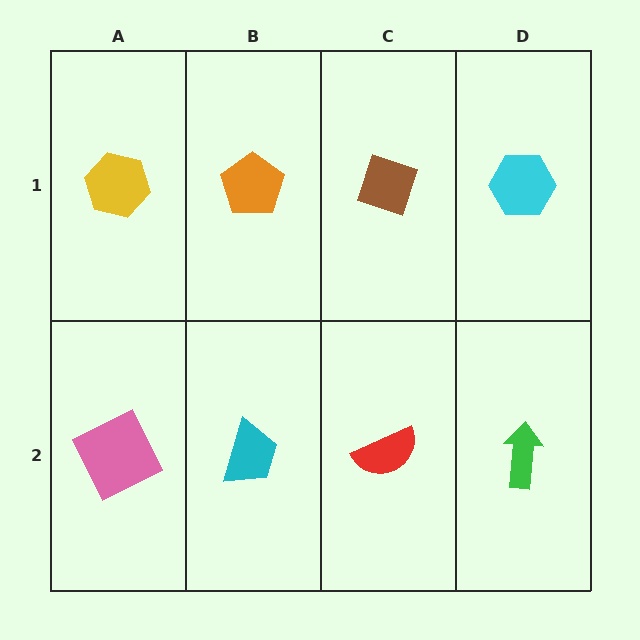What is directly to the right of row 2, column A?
A cyan trapezoid.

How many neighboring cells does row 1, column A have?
2.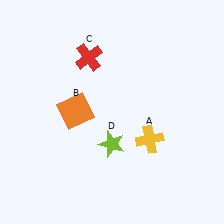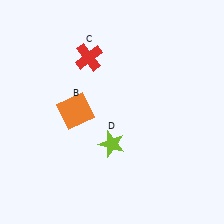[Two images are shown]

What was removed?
The yellow cross (A) was removed in Image 2.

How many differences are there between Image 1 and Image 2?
There is 1 difference between the two images.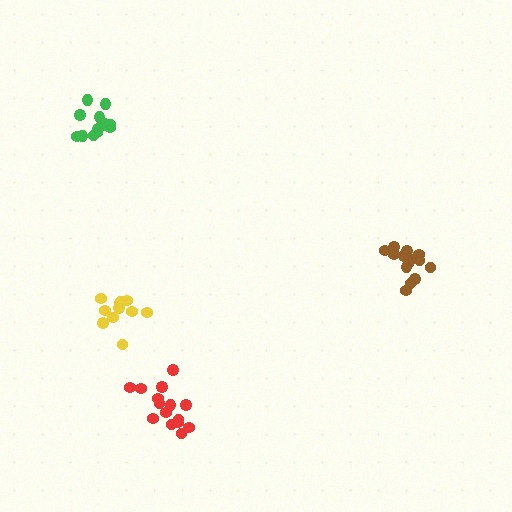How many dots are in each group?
Group 1: 11 dots, Group 2: 14 dots, Group 3: 15 dots, Group 4: 13 dots (53 total).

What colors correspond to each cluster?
The clusters are colored: yellow, brown, red, green.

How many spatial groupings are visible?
There are 4 spatial groupings.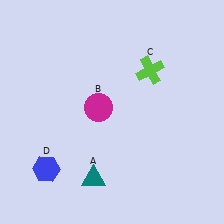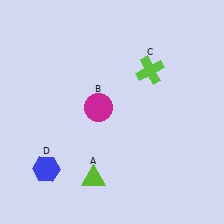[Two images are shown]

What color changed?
The triangle (A) changed from teal in Image 1 to lime in Image 2.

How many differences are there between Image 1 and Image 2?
There is 1 difference between the two images.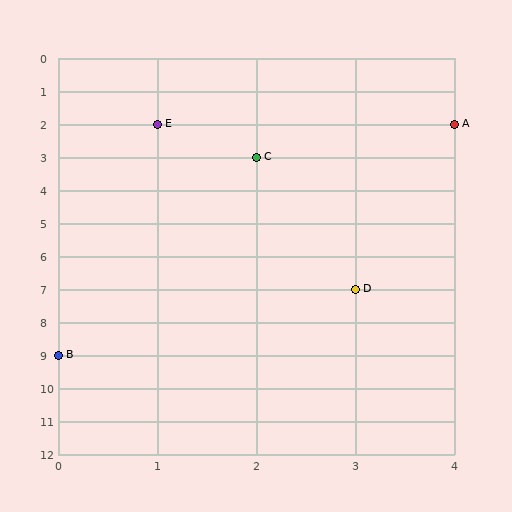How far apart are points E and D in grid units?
Points E and D are 2 columns and 5 rows apart (about 5.4 grid units diagonally).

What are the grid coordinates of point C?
Point C is at grid coordinates (2, 3).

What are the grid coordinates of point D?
Point D is at grid coordinates (3, 7).